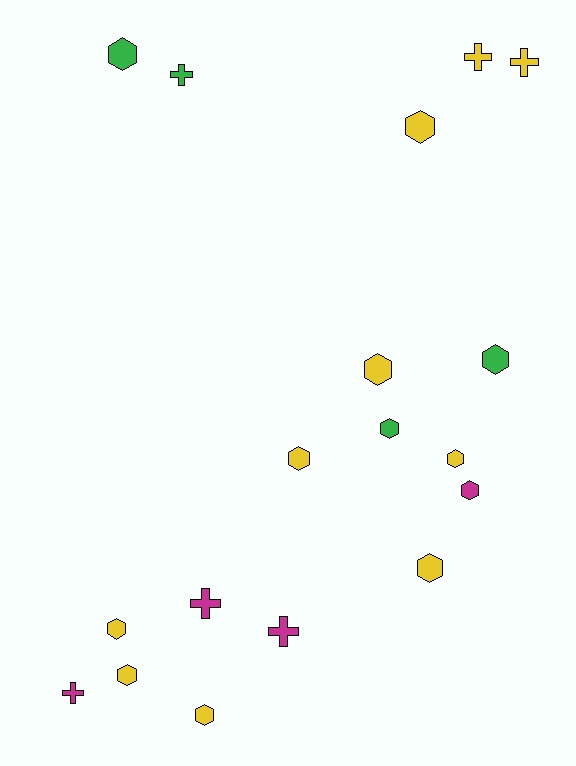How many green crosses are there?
There is 1 green cross.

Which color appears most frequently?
Yellow, with 10 objects.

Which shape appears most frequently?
Hexagon, with 12 objects.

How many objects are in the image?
There are 18 objects.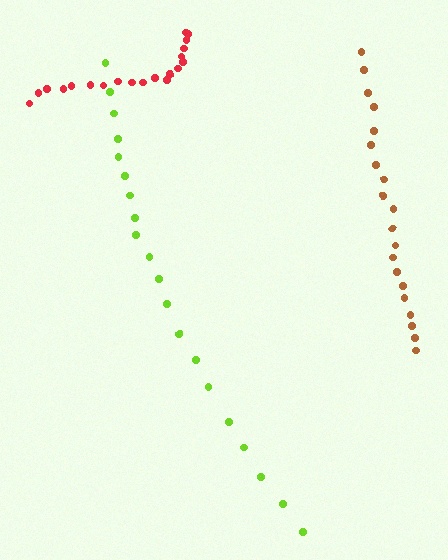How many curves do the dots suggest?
There are 3 distinct paths.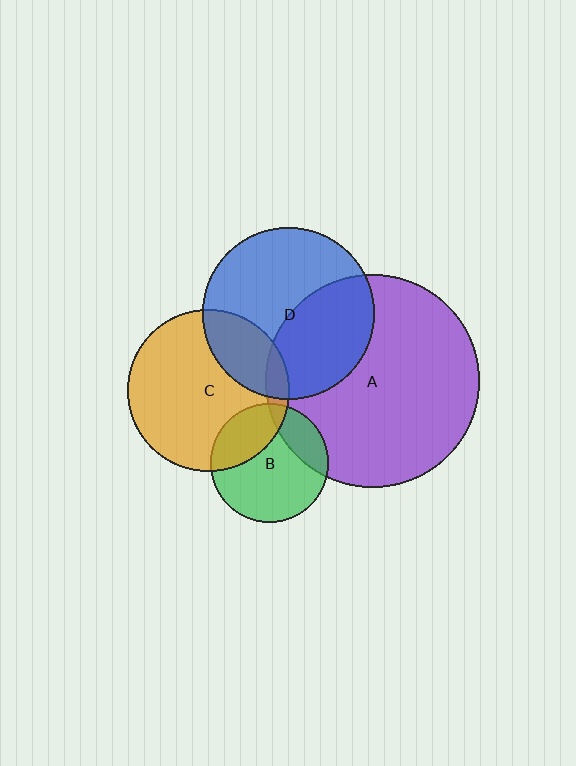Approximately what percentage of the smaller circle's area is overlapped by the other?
Approximately 5%.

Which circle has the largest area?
Circle A (purple).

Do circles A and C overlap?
Yes.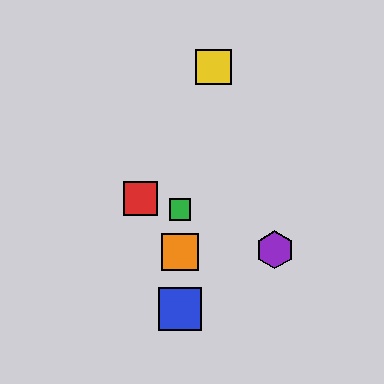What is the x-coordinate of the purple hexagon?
The purple hexagon is at x≈275.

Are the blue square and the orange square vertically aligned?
Yes, both are at x≈180.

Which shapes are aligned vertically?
The blue square, the green square, the orange square are aligned vertically.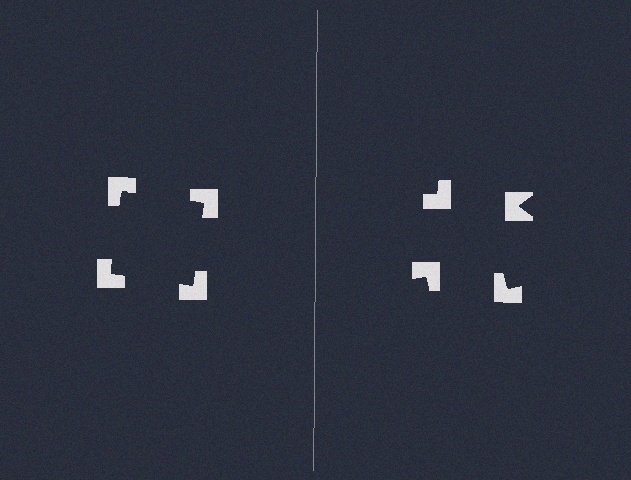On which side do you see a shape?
An illusory square appears on the left side. On the right side the wedge cuts are rotated, so no coherent shape forms.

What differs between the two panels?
The notched squares are positioned identically on both sides; only the wedge orientations differ. On the left they align to a square; on the right they are misaligned.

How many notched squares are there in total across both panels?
8 — 4 on each side.